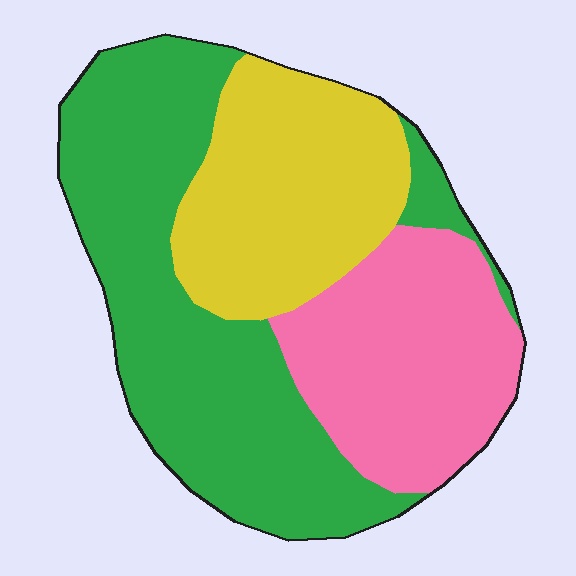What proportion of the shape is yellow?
Yellow takes up between a sixth and a third of the shape.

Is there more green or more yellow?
Green.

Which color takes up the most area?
Green, at roughly 45%.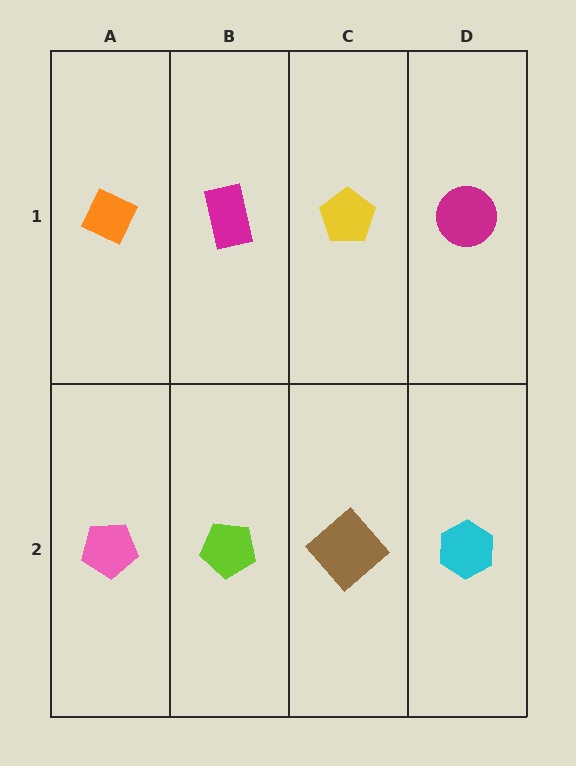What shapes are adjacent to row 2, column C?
A yellow pentagon (row 1, column C), a lime pentagon (row 2, column B), a cyan hexagon (row 2, column D).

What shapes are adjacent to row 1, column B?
A lime pentagon (row 2, column B), an orange diamond (row 1, column A), a yellow pentagon (row 1, column C).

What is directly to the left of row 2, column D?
A brown diamond.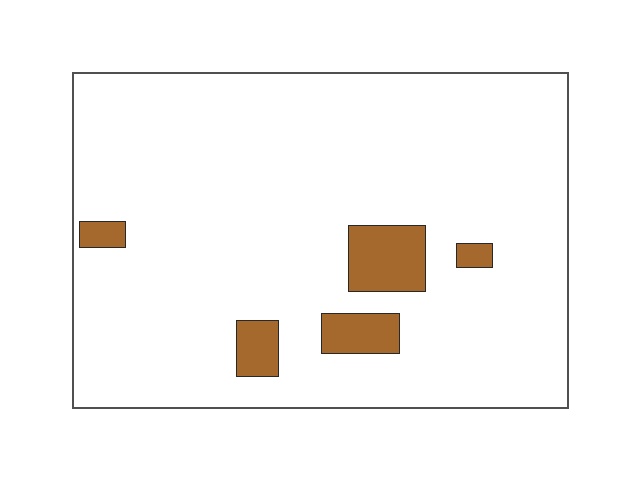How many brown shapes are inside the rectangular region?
5.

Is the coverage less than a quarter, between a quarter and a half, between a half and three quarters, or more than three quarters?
Less than a quarter.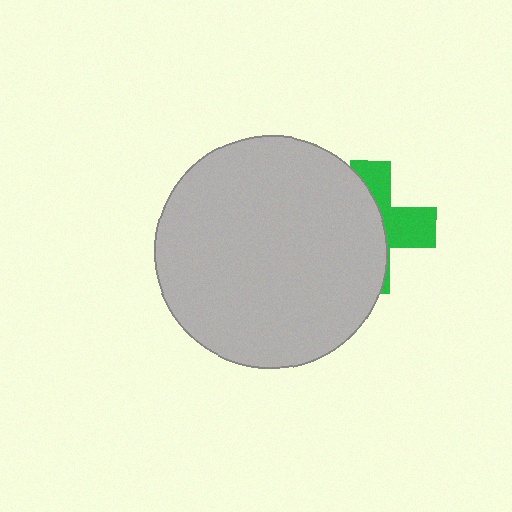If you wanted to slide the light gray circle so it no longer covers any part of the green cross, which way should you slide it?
Slide it left — that is the most direct way to separate the two shapes.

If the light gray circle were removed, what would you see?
You would see the complete green cross.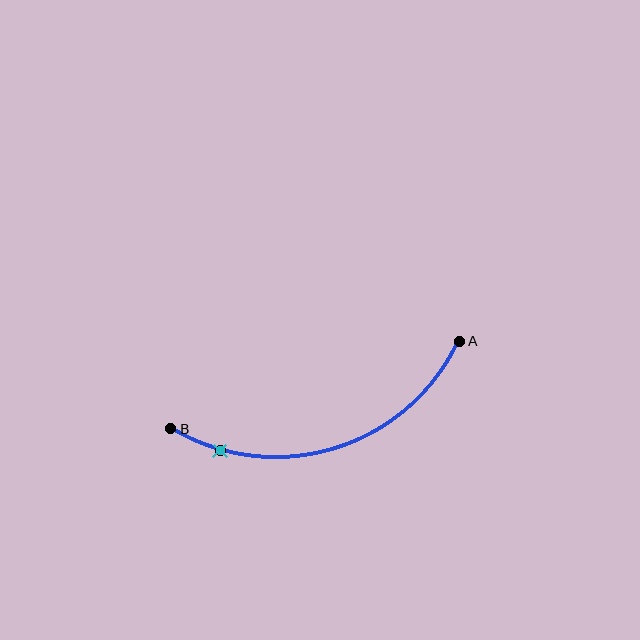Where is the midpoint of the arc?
The arc midpoint is the point on the curve farthest from the straight line joining A and B. It sits below that line.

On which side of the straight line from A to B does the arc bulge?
The arc bulges below the straight line connecting A and B.